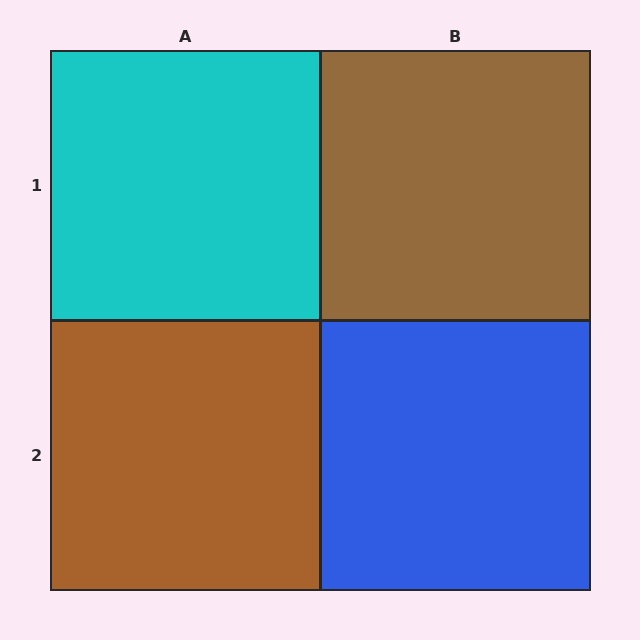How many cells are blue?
1 cell is blue.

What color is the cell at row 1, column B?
Brown.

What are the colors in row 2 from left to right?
Brown, blue.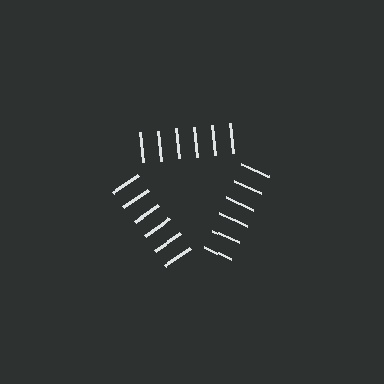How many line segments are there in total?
18 — 6 along each of the 3 edges.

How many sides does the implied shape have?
3 sides — the line-ends trace a triangle.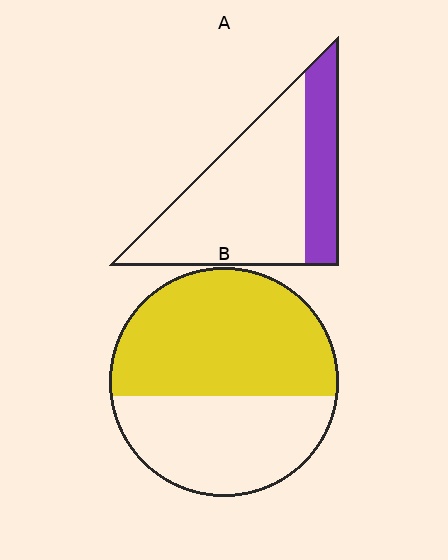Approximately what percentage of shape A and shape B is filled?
A is approximately 25% and B is approximately 60%.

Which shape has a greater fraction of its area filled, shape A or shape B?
Shape B.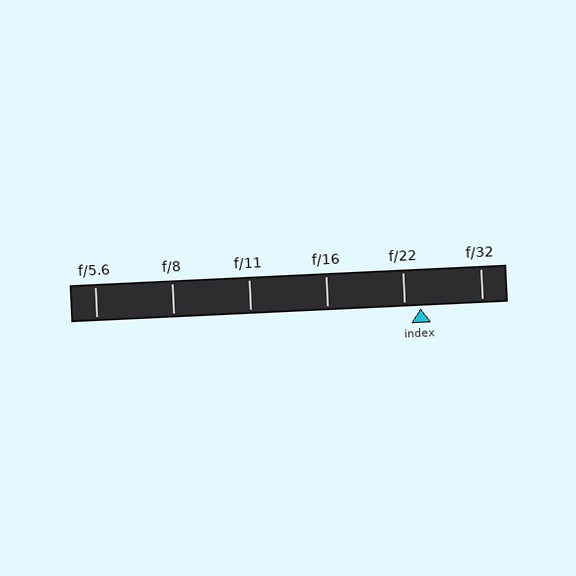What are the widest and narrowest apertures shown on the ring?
The widest aperture shown is f/5.6 and the narrowest is f/32.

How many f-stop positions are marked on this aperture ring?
There are 6 f-stop positions marked.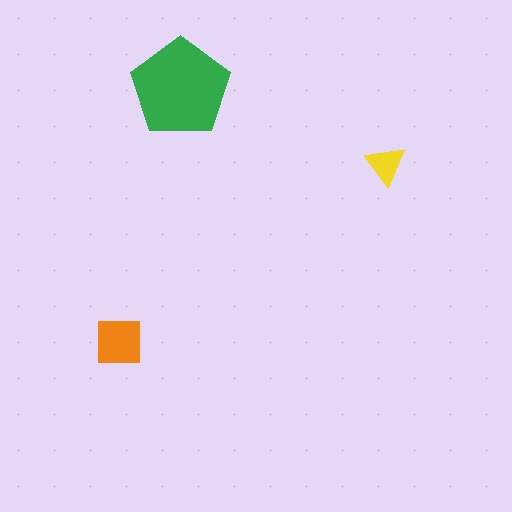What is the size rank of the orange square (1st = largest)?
2nd.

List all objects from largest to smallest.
The green pentagon, the orange square, the yellow triangle.